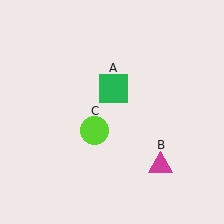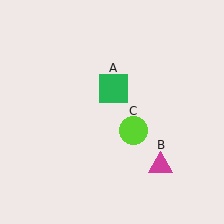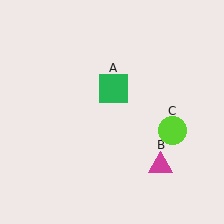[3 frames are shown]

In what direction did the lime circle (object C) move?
The lime circle (object C) moved right.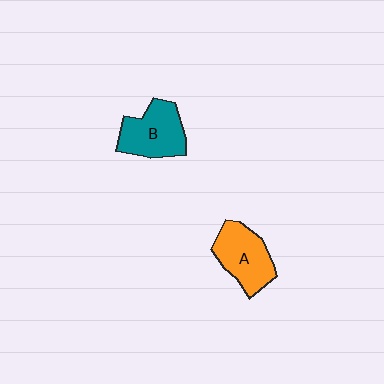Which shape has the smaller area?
Shape A (orange).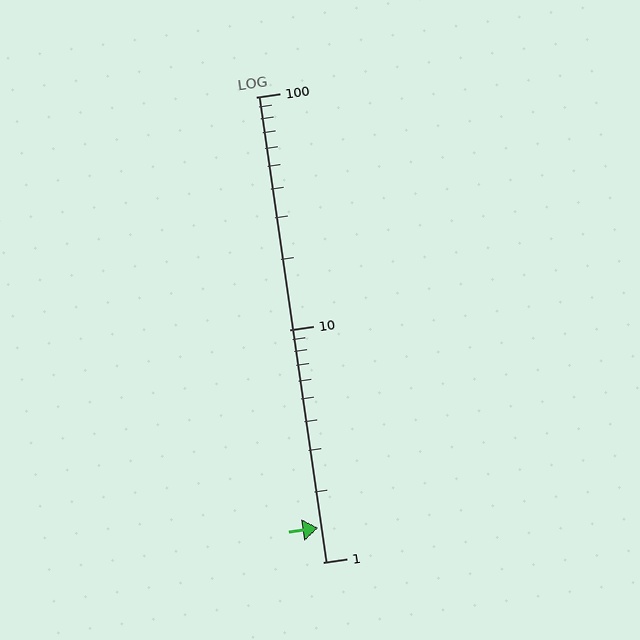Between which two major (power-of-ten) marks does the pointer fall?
The pointer is between 1 and 10.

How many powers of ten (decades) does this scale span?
The scale spans 2 decades, from 1 to 100.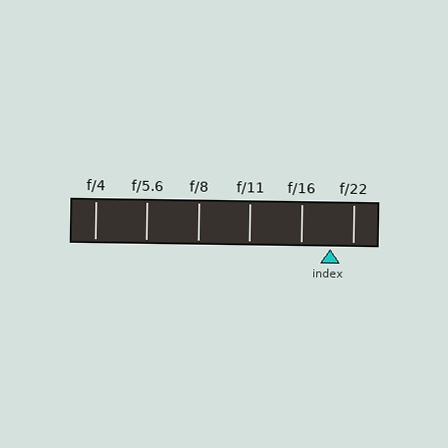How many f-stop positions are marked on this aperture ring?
There are 6 f-stop positions marked.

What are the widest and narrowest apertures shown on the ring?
The widest aperture shown is f/4 and the narrowest is f/22.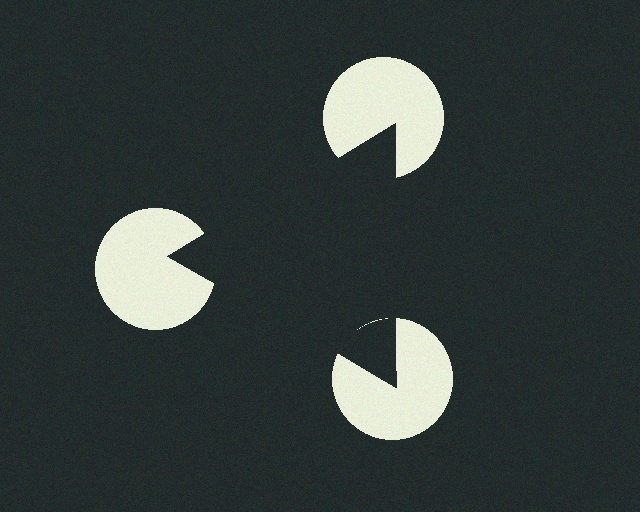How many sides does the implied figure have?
3 sides.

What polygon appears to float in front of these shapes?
An illusory triangle — its edges are inferred from the aligned wedge cuts in the pac-man discs, not physically drawn.